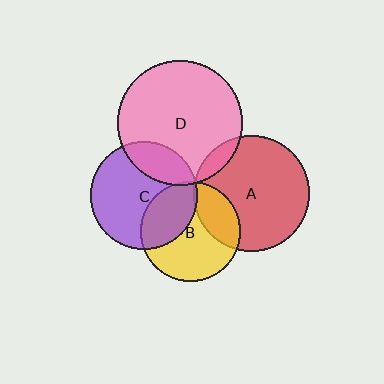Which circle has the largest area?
Circle D (pink).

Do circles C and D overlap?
Yes.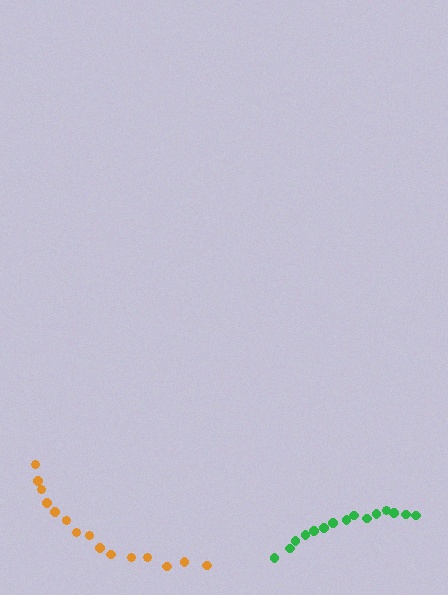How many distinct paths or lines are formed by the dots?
There are 2 distinct paths.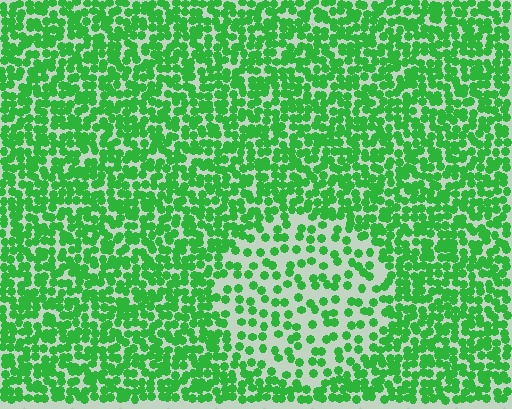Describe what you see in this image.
The image contains small green elements arranged at two different densities. A circle-shaped region is visible where the elements are less densely packed than the surrounding area.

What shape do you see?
I see a circle.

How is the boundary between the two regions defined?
The boundary is defined by a change in element density (approximately 2.2x ratio). All elements are the same color, size, and shape.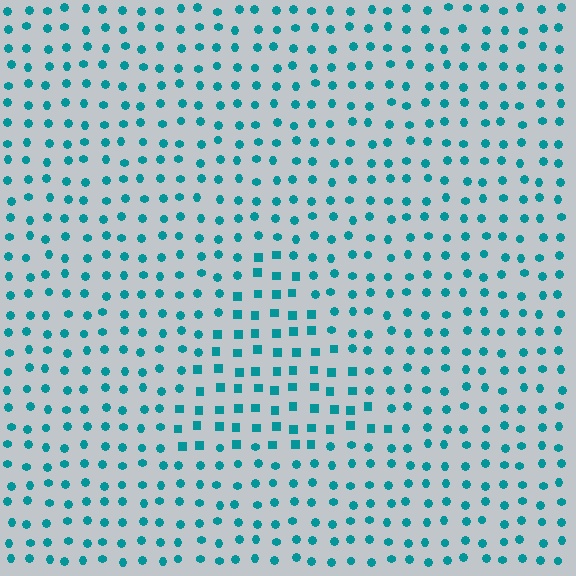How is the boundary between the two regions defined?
The boundary is defined by a change in element shape: squares inside vs. circles outside. All elements share the same color and spacing.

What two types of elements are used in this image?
The image uses squares inside the triangle region and circles outside it.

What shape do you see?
I see a triangle.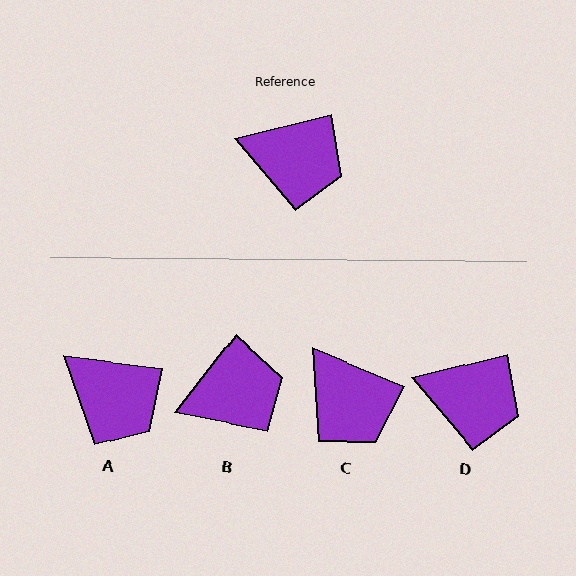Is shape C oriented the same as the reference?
No, it is off by about 37 degrees.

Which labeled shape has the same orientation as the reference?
D.